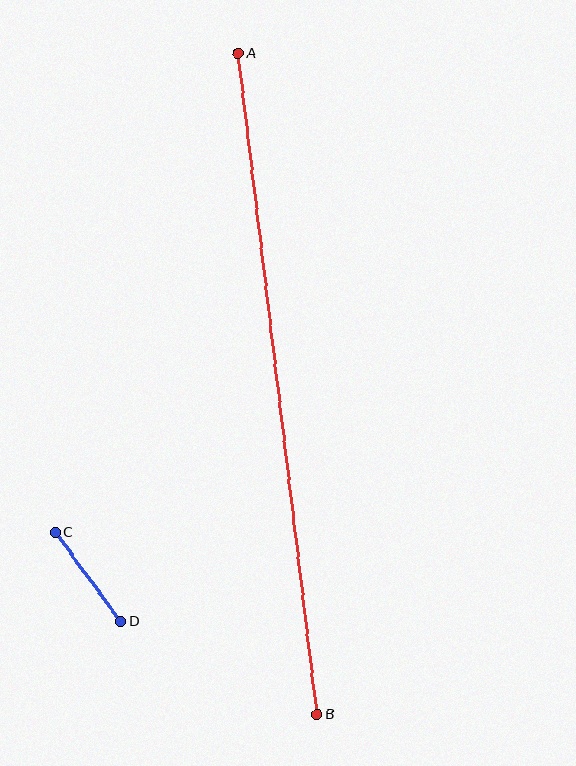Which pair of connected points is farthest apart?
Points A and B are farthest apart.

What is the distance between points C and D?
The distance is approximately 110 pixels.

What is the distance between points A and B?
The distance is approximately 666 pixels.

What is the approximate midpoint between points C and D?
The midpoint is at approximately (88, 577) pixels.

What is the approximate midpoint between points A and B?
The midpoint is at approximately (278, 383) pixels.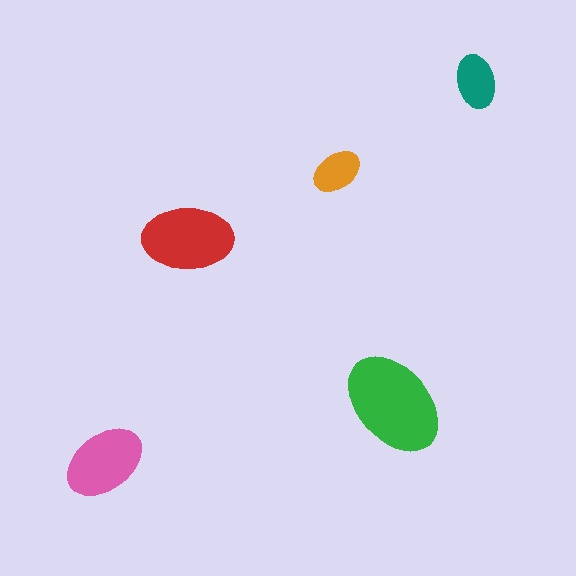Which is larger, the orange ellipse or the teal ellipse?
The teal one.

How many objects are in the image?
There are 5 objects in the image.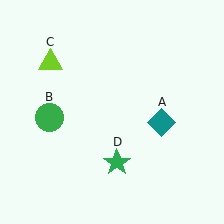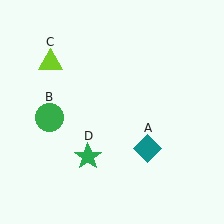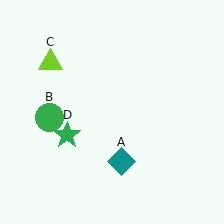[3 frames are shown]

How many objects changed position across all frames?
2 objects changed position: teal diamond (object A), green star (object D).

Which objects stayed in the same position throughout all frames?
Green circle (object B) and lime triangle (object C) remained stationary.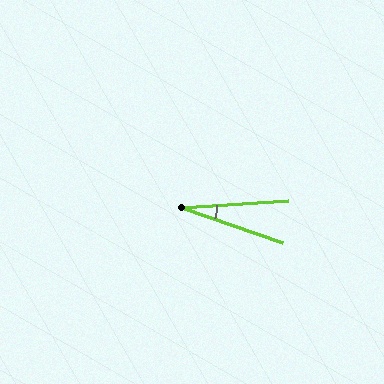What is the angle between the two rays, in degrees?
Approximately 23 degrees.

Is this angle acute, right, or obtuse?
It is acute.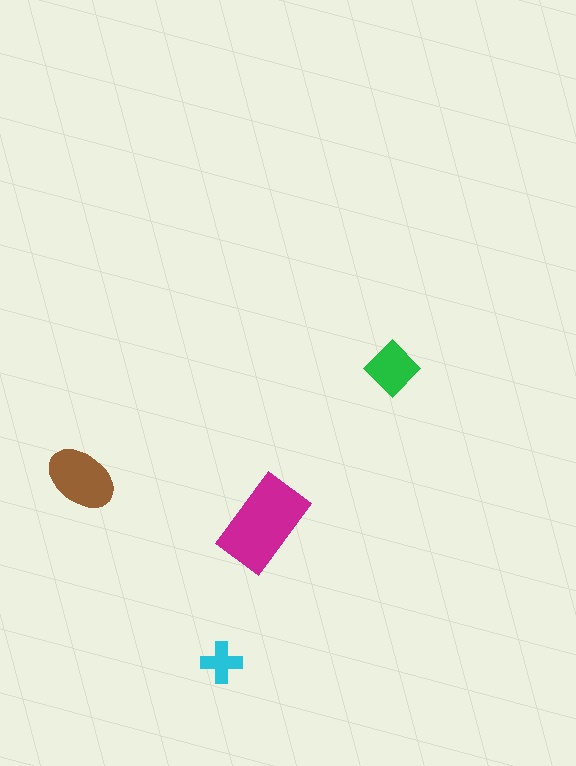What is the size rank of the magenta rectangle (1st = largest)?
1st.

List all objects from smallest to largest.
The cyan cross, the green diamond, the brown ellipse, the magenta rectangle.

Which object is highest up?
The green diamond is topmost.